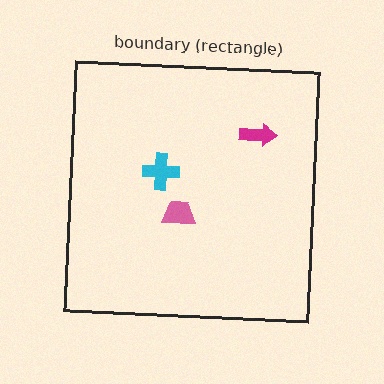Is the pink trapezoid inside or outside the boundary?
Inside.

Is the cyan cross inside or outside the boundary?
Inside.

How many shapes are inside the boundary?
3 inside, 0 outside.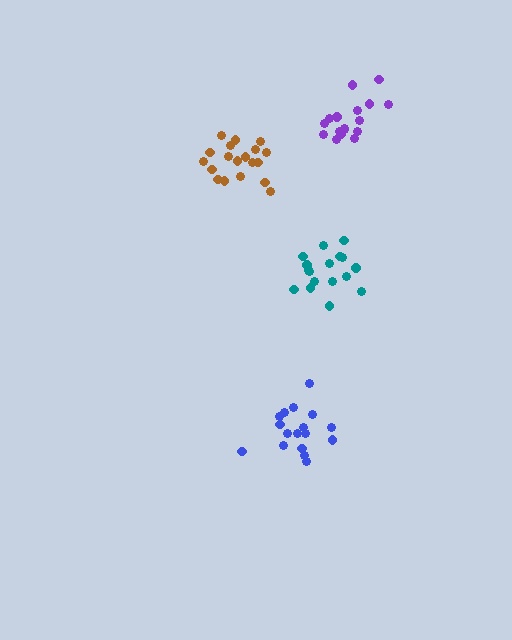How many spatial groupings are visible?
There are 4 spatial groupings.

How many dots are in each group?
Group 1: 17 dots, Group 2: 17 dots, Group 3: 17 dots, Group 4: 19 dots (70 total).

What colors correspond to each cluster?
The clusters are colored: teal, blue, purple, brown.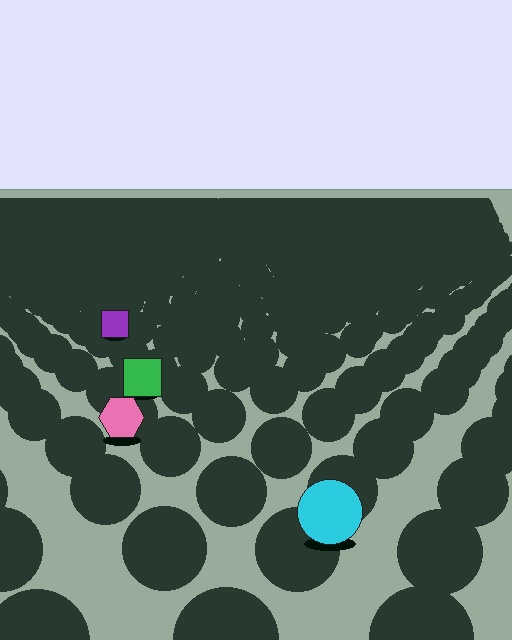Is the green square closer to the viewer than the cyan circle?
No. The cyan circle is closer — you can tell from the texture gradient: the ground texture is coarser near it.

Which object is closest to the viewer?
The cyan circle is closest. The texture marks near it are larger and more spread out.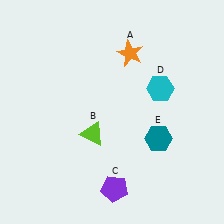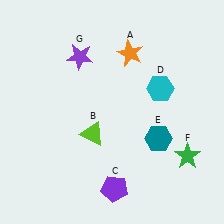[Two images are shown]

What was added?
A green star (F), a purple star (G) were added in Image 2.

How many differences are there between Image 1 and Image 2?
There are 2 differences between the two images.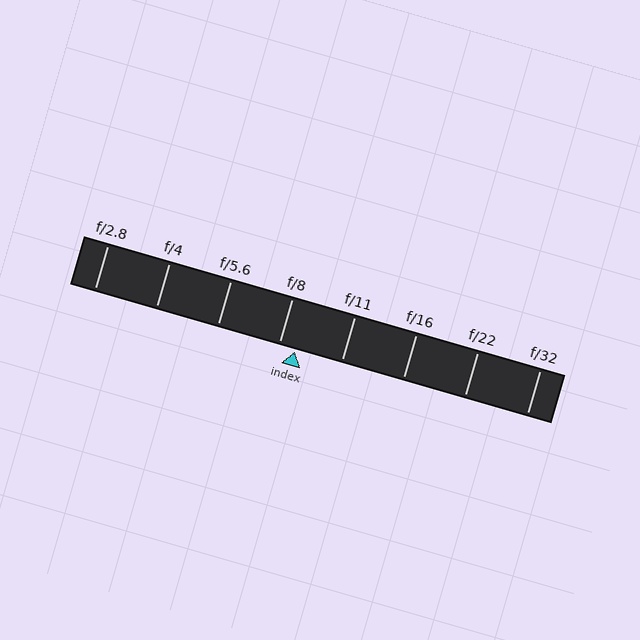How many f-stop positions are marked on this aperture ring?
There are 8 f-stop positions marked.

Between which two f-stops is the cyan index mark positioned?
The index mark is between f/8 and f/11.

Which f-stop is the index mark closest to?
The index mark is closest to f/8.